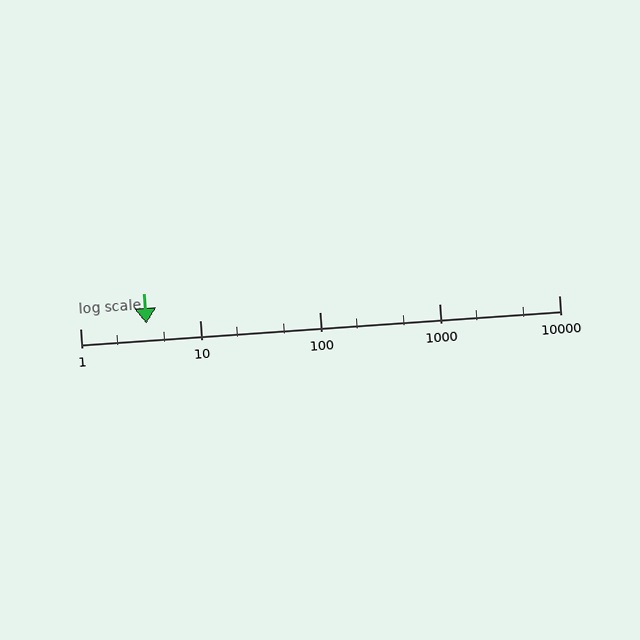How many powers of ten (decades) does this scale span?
The scale spans 4 decades, from 1 to 10000.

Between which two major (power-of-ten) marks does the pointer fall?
The pointer is between 1 and 10.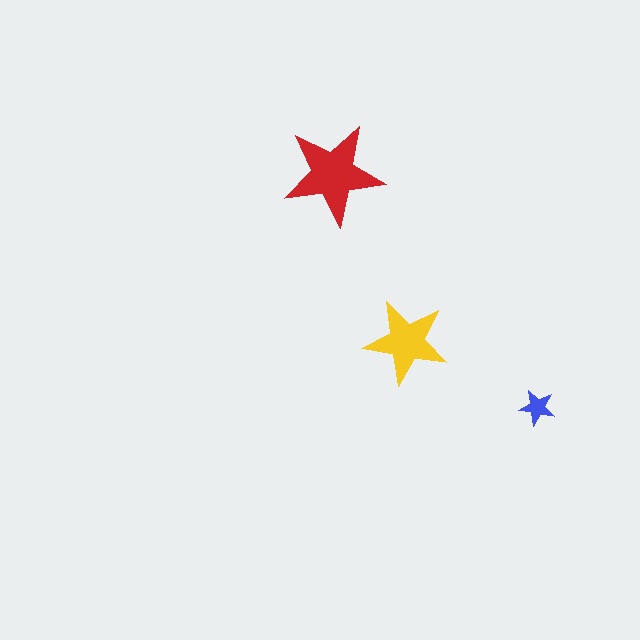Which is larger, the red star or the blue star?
The red one.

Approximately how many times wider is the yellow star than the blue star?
About 2.5 times wider.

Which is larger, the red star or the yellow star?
The red one.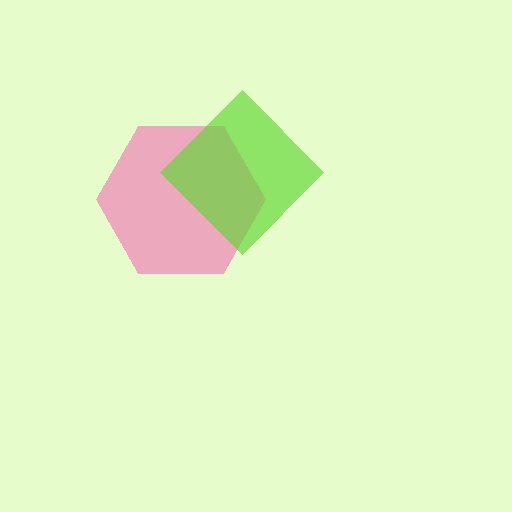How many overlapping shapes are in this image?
There are 2 overlapping shapes in the image.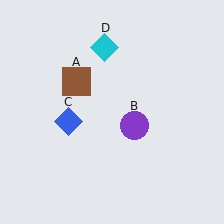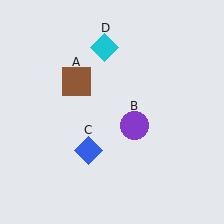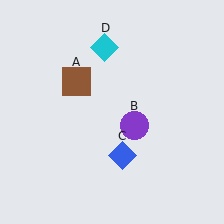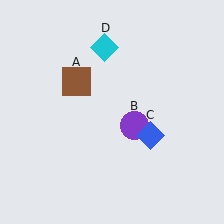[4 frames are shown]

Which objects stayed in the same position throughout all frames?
Brown square (object A) and purple circle (object B) and cyan diamond (object D) remained stationary.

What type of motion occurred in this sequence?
The blue diamond (object C) rotated counterclockwise around the center of the scene.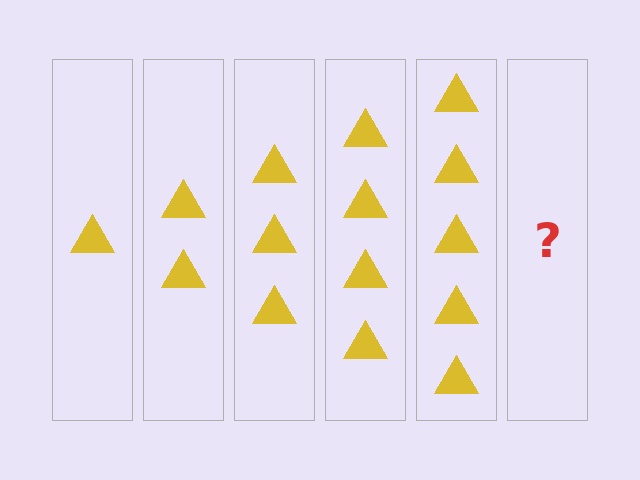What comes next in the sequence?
The next element should be 6 triangles.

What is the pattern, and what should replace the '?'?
The pattern is that each step adds one more triangle. The '?' should be 6 triangles.